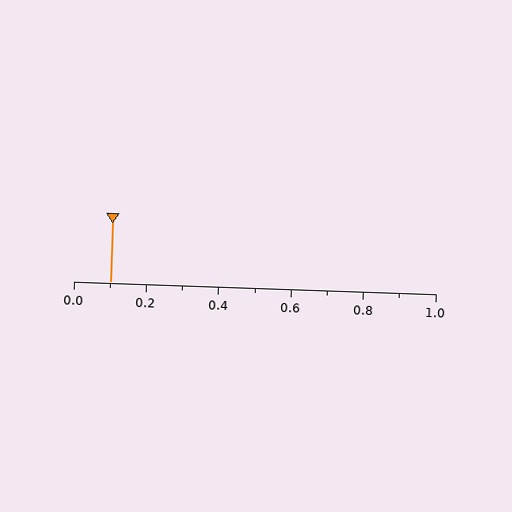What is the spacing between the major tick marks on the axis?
The major ticks are spaced 0.2 apart.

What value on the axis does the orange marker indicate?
The marker indicates approximately 0.1.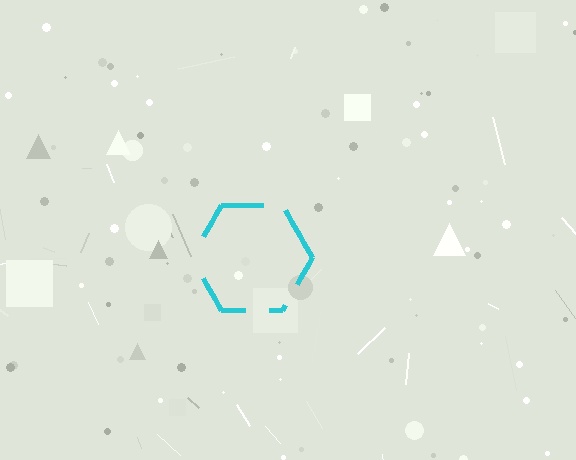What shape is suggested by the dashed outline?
The dashed outline suggests a hexagon.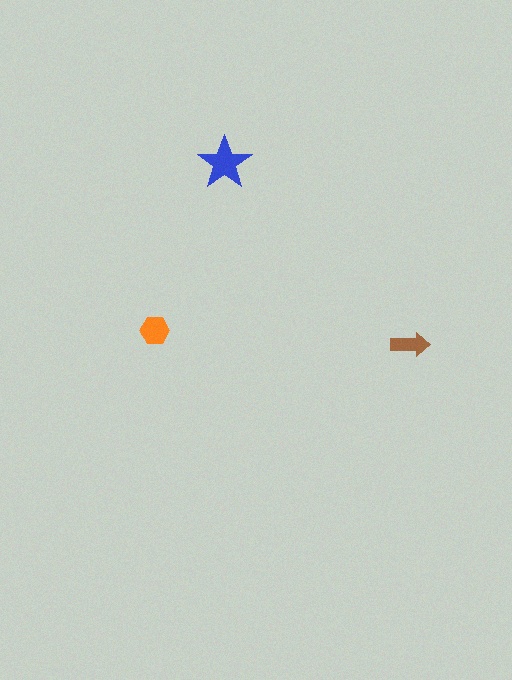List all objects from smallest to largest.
The brown arrow, the orange hexagon, the blue star.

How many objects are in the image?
There are 3 objects in the image.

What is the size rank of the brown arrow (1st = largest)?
3rd.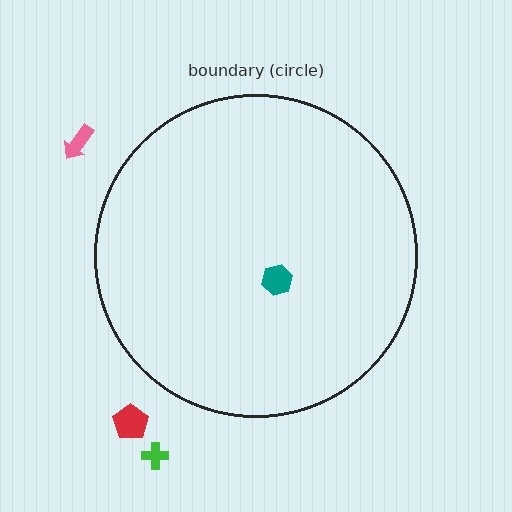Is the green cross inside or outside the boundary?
Outside.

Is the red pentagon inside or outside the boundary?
Outside.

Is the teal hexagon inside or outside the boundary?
Inside.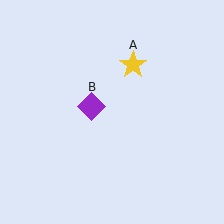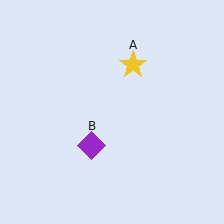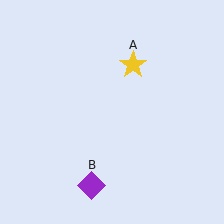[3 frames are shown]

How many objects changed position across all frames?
1 object changed position: purple diamond (object B).